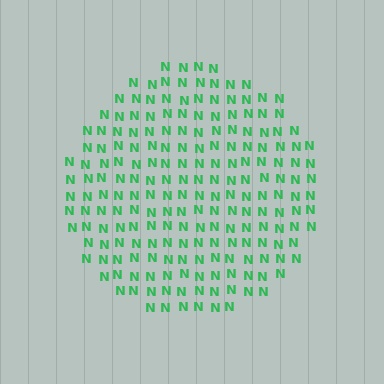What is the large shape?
The large shape is a circle.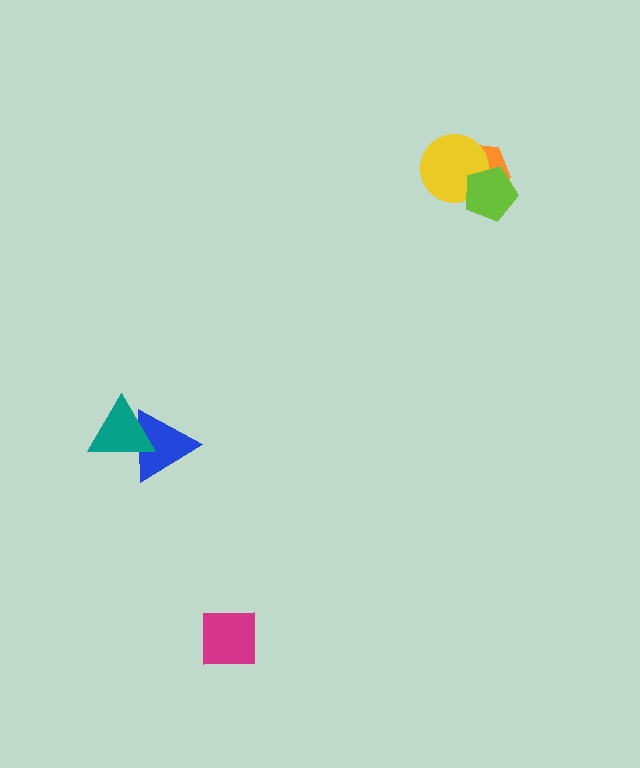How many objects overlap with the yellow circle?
2 objects overlap with the yellow circle.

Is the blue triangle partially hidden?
Yes, it is partially covered by another shape.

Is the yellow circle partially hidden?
Yes, it is partially covered by another shape.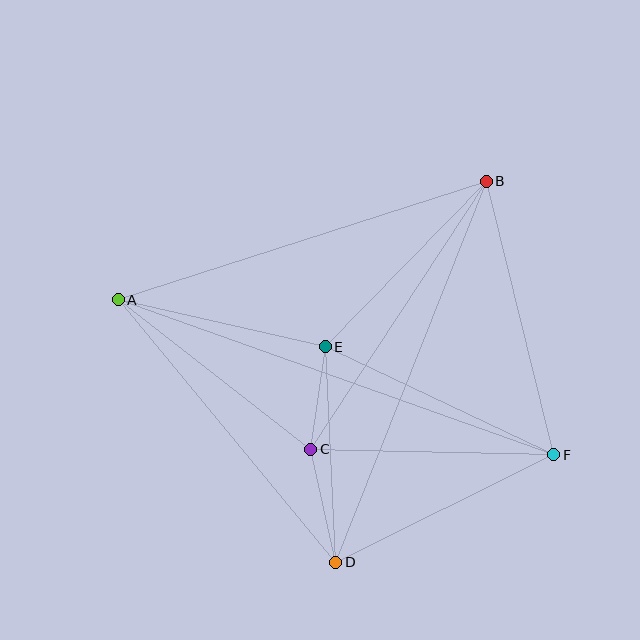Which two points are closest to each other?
Points C and E are closest to each other.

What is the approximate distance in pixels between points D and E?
The distance between D and E is approximately 216 pixels.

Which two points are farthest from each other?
Points A and F are farthest from each other.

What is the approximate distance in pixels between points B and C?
The distance between B and C is approximately 320 pixels.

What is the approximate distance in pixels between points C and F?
The distance between C and F is approximately 243 pixels.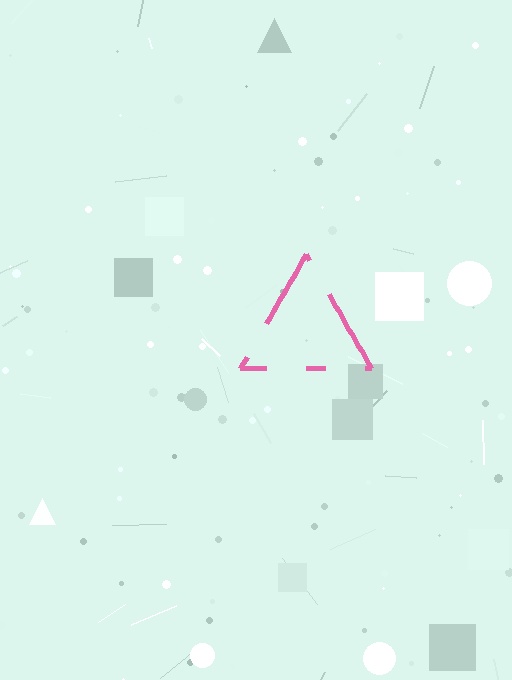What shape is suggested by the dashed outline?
The dashed outline suggests a triangle.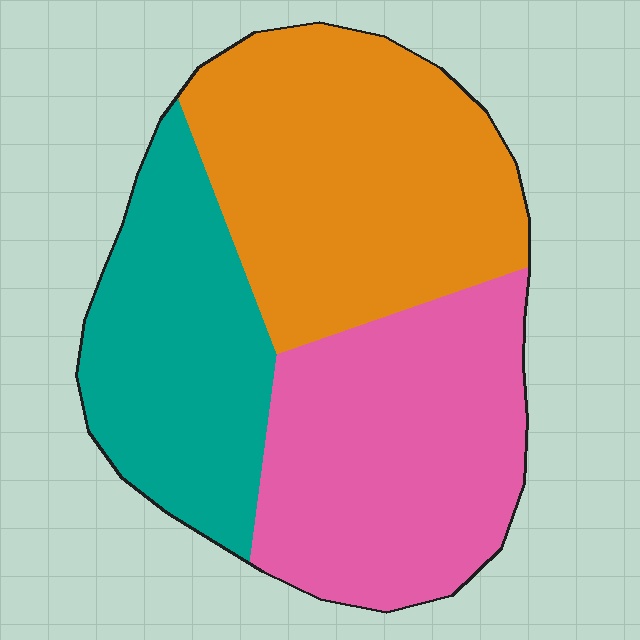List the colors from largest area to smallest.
From largest to smallest: orange, pink, teal.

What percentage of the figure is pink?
Pink covers 35% of the figure.